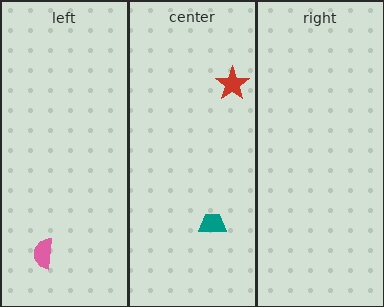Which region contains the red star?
The center region.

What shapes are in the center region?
The teal trapezoid, the red star.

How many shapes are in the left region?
1.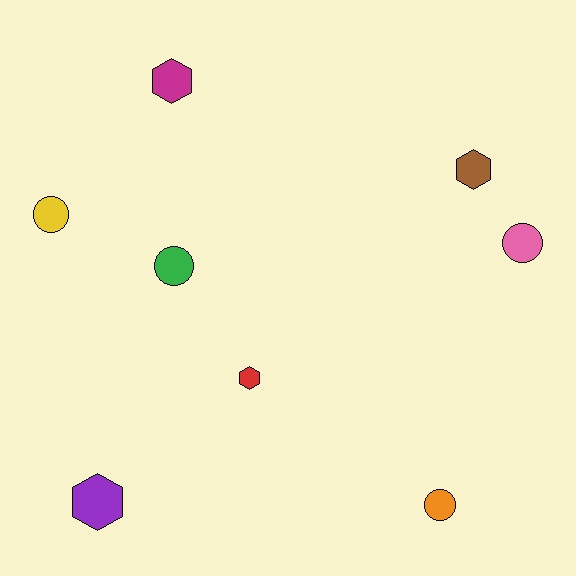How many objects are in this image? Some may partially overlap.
There are 8 objects.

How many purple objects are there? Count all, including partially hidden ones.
There is 1 purple object.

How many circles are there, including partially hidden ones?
There are 4 circles.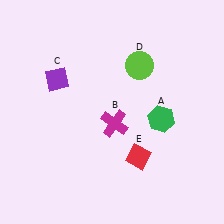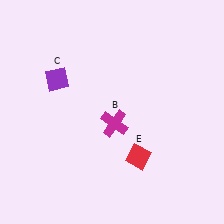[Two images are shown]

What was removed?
The green hexagon (A), the lime circle (D) were removed in Image 2.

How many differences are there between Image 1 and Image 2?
There are 2 differences between the two images.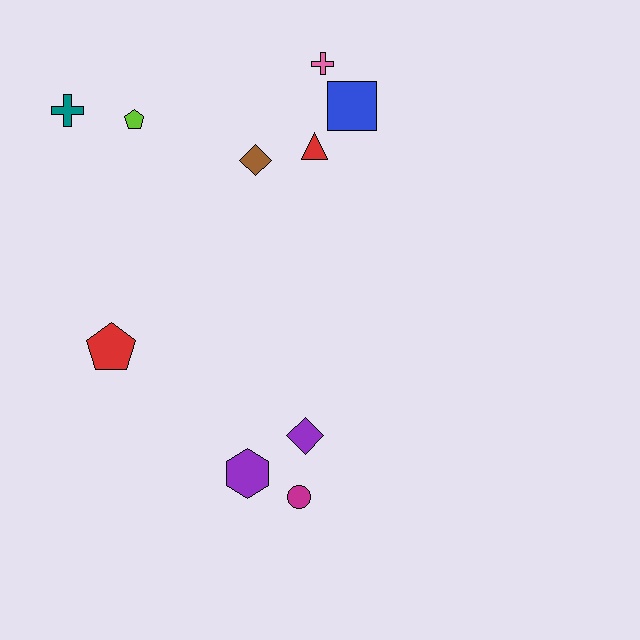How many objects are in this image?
There are 10 objects.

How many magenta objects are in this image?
There is 1 magenta object.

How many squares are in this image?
There is 1 square.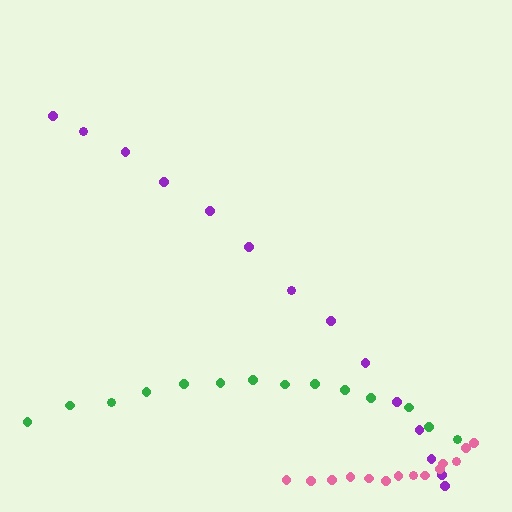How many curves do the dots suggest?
There are 3 distinct paths.